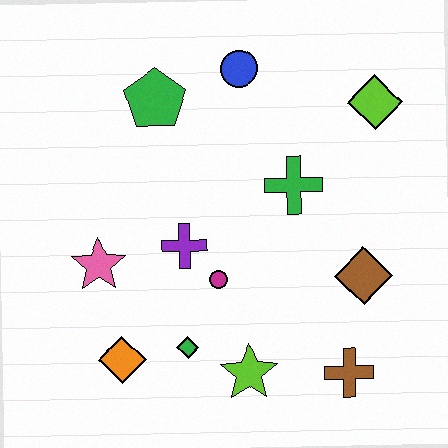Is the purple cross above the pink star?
Yes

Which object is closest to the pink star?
The purple cross is closest to the pink star.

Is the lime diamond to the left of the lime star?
No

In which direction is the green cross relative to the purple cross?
The green cross is to the right of the purple cross.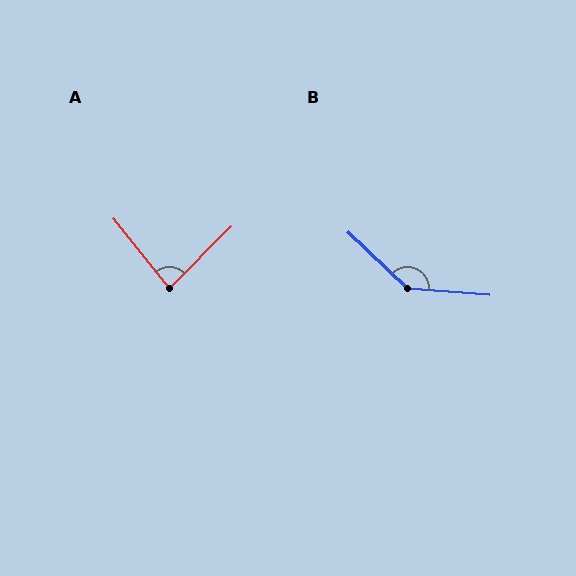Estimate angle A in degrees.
Approximately 84 degrees.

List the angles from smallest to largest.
A (84°), B (141°).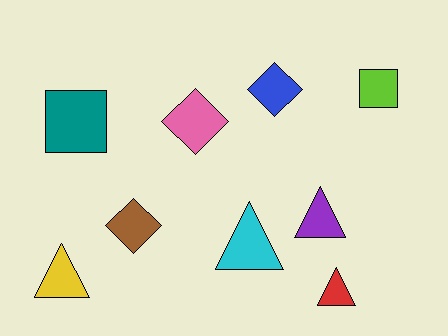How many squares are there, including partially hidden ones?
There are 2 squares.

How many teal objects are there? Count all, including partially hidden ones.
There is 1 teal object.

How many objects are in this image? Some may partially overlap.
There are 9 objects.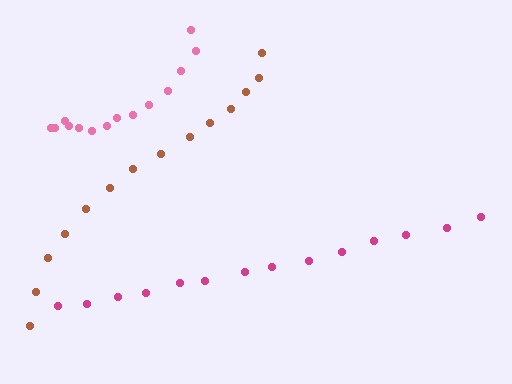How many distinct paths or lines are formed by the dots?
There are 3 distinct paths.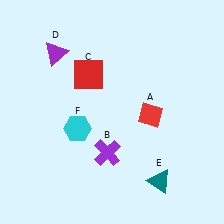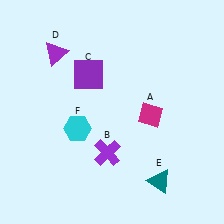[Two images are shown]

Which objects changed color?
A changed from red to magenta. C changed from red to purple.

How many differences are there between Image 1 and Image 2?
There are 2 differences between the two images.